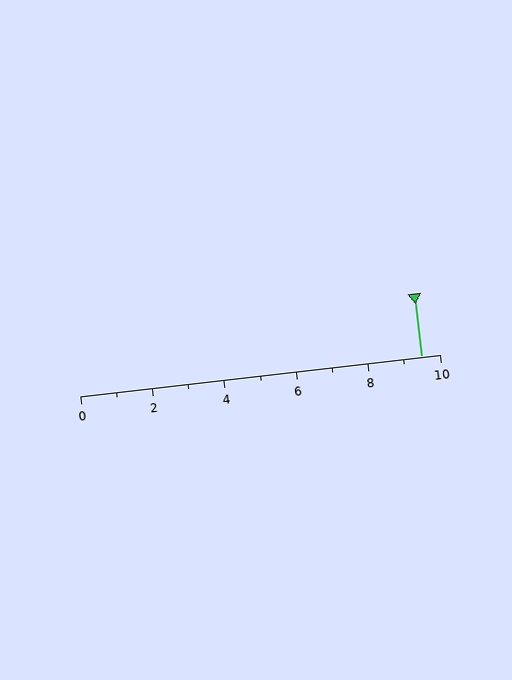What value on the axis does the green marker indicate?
The marker indicates approximately 9.5.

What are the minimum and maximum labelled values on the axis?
The axis runs from 0 to 10.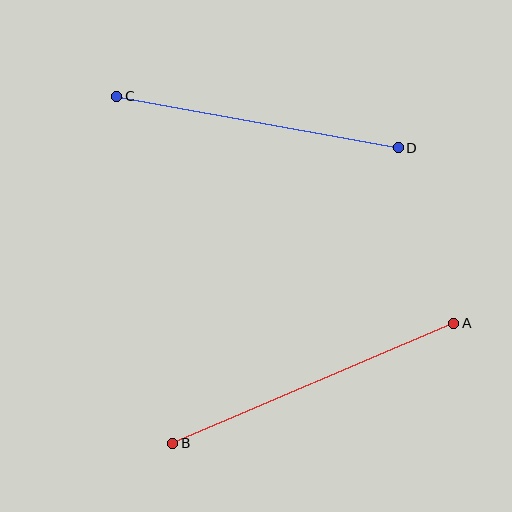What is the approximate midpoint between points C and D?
The midpoint is at approximately (257, 122) pixels.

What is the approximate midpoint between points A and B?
The midpoint is at approximately (313, 383) pixels.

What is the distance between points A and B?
The distance is approximately 306 pixels.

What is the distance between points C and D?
The distance is approximately 286 pixels.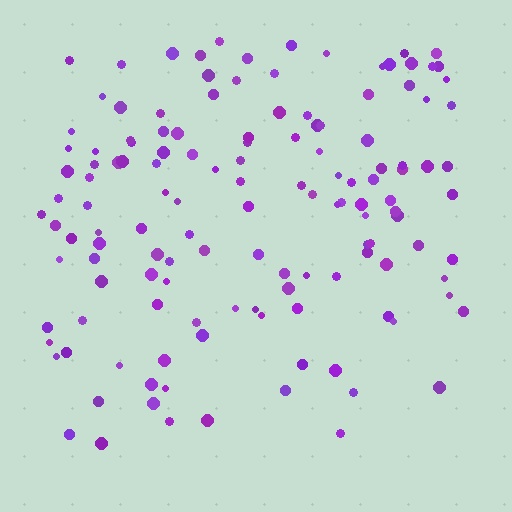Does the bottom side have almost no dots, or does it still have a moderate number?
Still a moderate number, just noticeably fewer than the top.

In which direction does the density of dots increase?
From bottom to top, with the top side densest.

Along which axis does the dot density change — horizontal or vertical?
Vertical.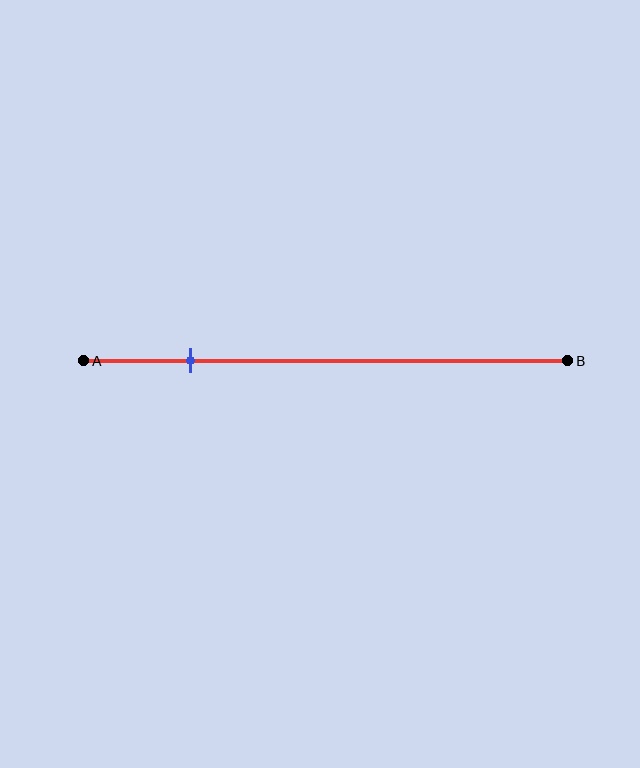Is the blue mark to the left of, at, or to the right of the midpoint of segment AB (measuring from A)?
The blue mark is to the left of the midpoint of segment AB.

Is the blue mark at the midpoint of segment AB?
No, the mark is at about 20% from A, not at the 50% midpoint.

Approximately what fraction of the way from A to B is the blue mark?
The blue mark is approximately 20% of the way from A to B.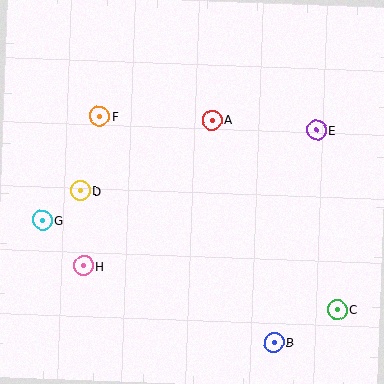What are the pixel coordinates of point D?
Point D is at (80, 191).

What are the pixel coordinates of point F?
Point F is at (99, 116).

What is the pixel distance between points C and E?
The distance between C and E is 180 pixels.